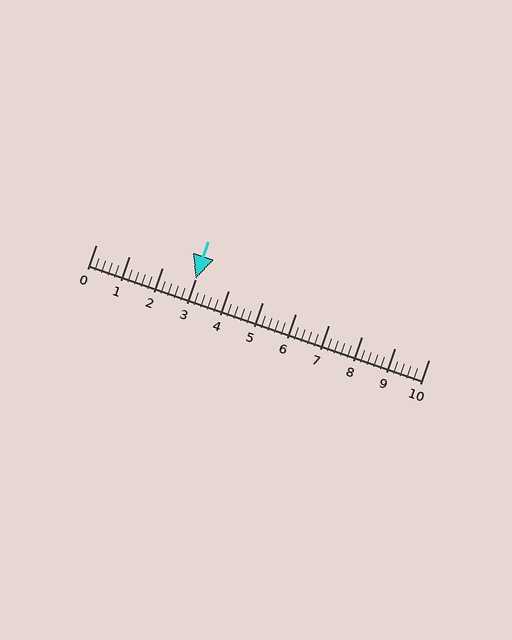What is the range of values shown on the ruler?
The ruler shows values from 0 to 10.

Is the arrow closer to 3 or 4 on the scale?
The arrow is closer to 3.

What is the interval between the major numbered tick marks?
The major tick marks are spaced 1 units apart.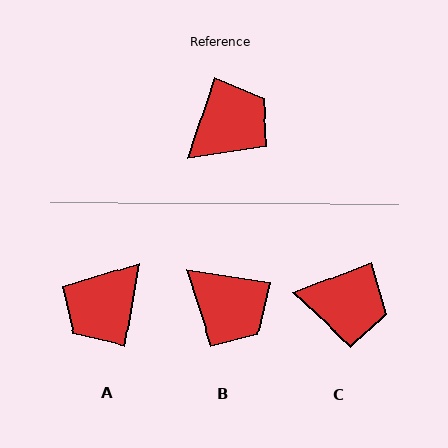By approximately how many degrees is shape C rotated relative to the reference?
Approximately 50 degrees clockwise.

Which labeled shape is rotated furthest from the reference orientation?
A, about 171 degrees away.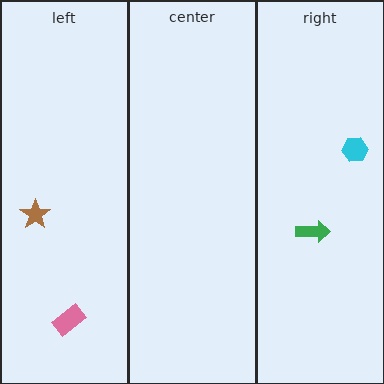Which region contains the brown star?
The left region.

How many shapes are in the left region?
2.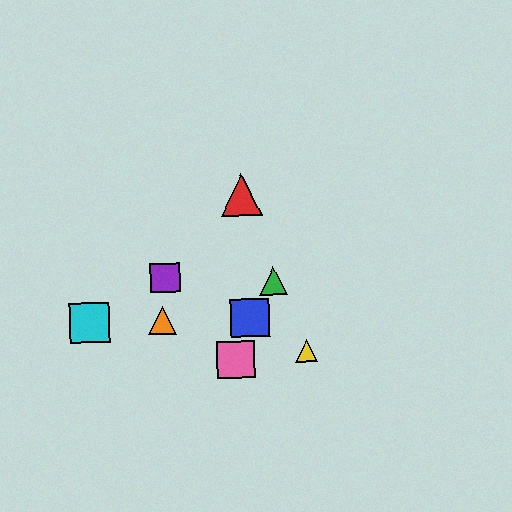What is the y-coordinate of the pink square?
The pink square is at y≈360.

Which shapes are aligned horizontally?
The blue square, the orange triangle, the cyan square are aligned horizontally.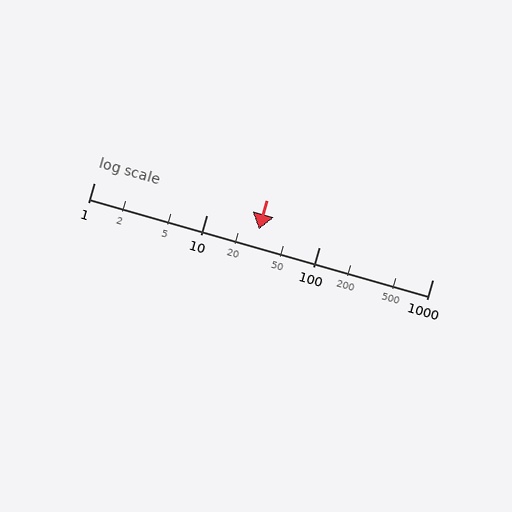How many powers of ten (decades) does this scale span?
The scale spans 3 decades, from 1 to 1000.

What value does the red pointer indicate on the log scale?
The pointer indicates approximately 29.